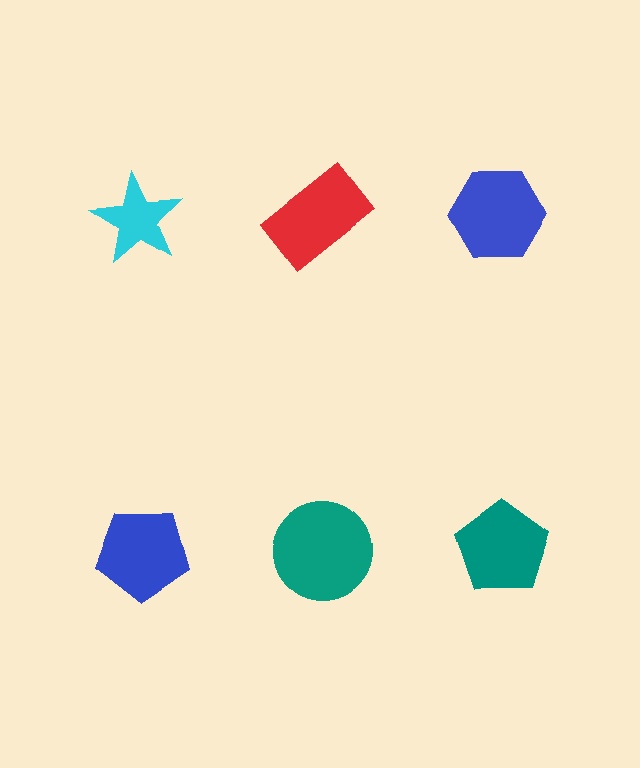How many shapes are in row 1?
3 shapes.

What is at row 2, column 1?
A blue pentagon.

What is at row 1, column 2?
A red rectangle.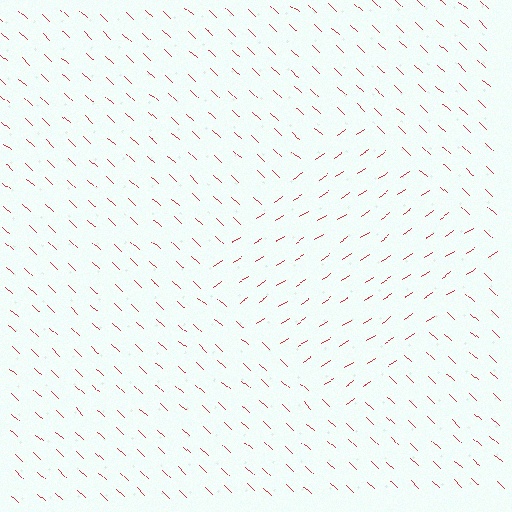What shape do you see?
I see a diamond.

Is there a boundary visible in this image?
Yes, there is a texture boundary formed by a change in line orientation.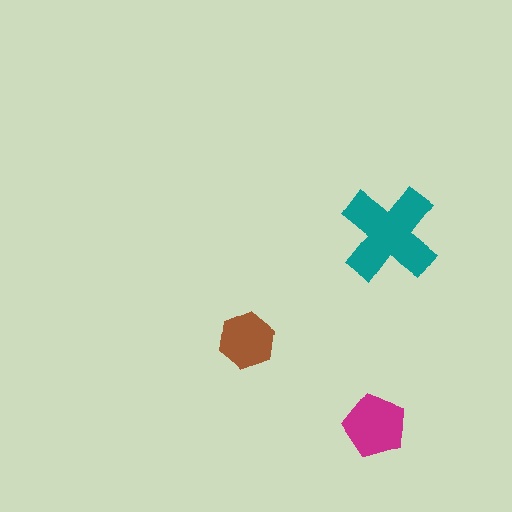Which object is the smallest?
The brown hexagon.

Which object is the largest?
The teal cross.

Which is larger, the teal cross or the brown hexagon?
The teal cross.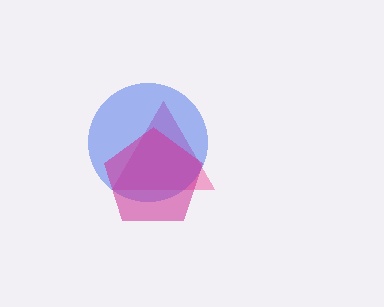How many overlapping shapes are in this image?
There are 3 overlapping shapes in the image.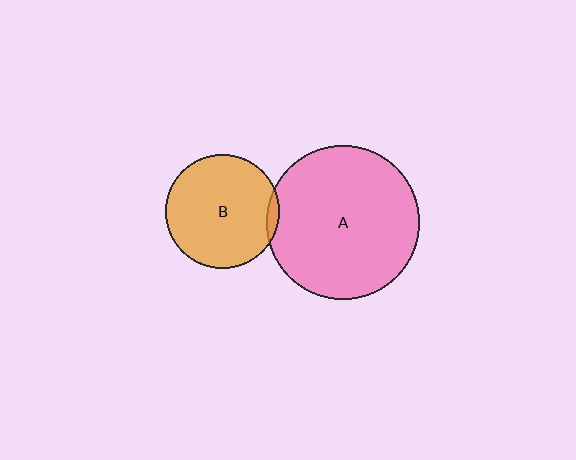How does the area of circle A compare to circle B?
Approximately 1.8 times.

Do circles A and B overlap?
Yes.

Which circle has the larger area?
Circle A (pink).